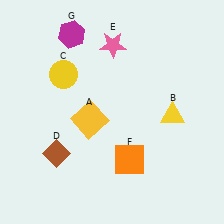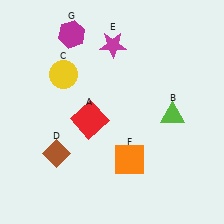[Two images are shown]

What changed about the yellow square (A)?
In Image 1, A is yellow. In Image 2, it changed to red.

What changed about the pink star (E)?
In Image 1, E is pink. In Image 2, it changed to magenta.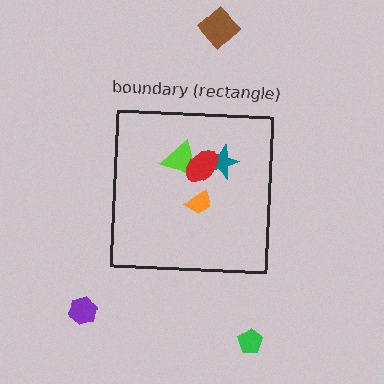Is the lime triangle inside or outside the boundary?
Inside.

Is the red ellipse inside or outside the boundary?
Inside.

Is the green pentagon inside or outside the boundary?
Outside.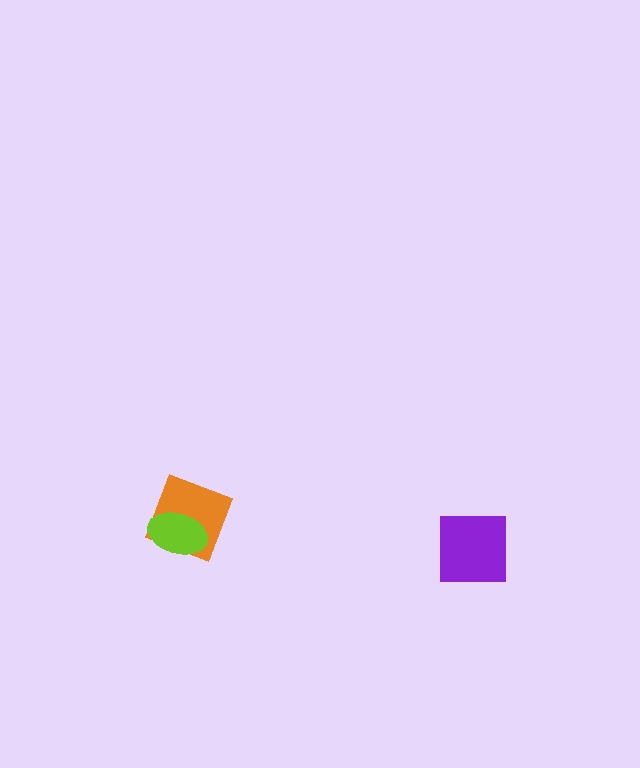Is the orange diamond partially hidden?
Yes, it is partially covered by another shape.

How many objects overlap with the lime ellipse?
1 object overlaps with the lime ellipse.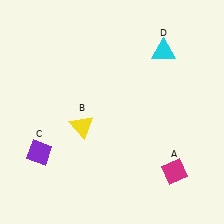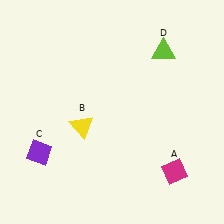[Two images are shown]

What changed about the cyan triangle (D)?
In Image 1, D is cyan. In Image 2, it changed to lime.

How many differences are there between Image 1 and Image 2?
There is 1 difference between the two images.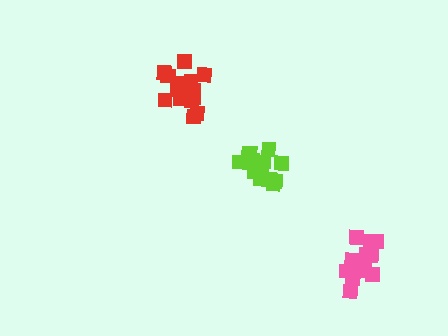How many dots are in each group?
Group 1: 13 dots, Group 2: 17 dots, Group 3: 16 dots (46 total).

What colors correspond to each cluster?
The clusters are colored: pink, lime, red.